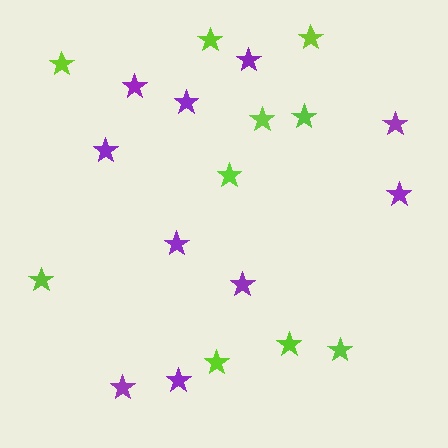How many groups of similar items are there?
There are 2 groups: one group of purple stars (10) and one group of lime stars (10).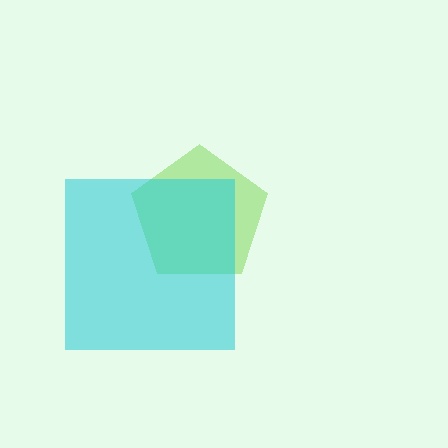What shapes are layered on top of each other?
The layered shapes are: a lime pentagon, a cyan square.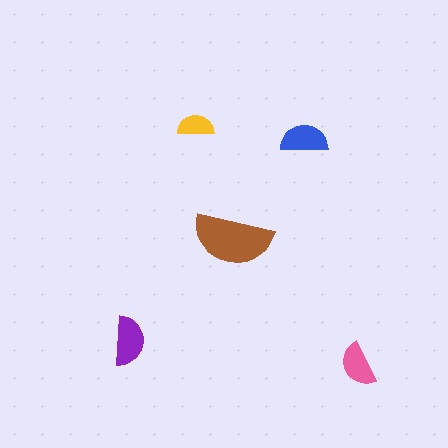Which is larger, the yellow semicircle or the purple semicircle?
The purple one.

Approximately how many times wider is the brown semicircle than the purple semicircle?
About 1.5 times wider.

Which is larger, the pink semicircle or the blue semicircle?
The blue one.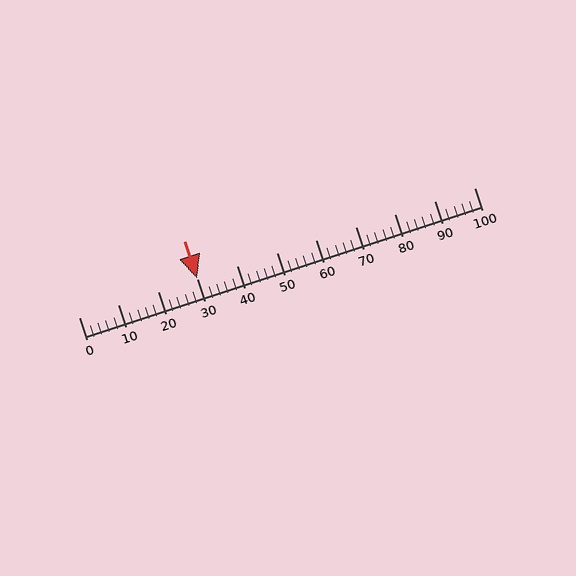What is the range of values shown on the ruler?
The ruler shows values from 0 to 100.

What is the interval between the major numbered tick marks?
The major tick marks are spaced 10 units apart.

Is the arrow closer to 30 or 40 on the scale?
The arrow is closer to 30.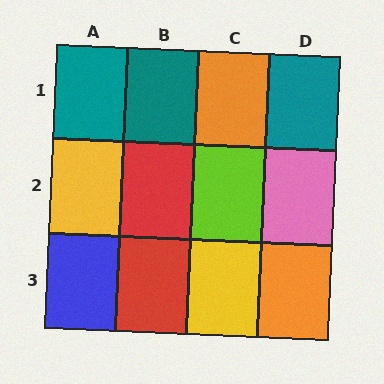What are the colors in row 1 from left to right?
Teal, teal, orange, teal.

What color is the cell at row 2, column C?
Lime.